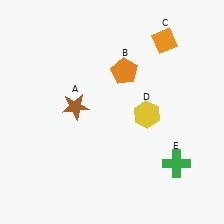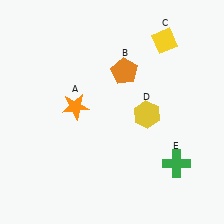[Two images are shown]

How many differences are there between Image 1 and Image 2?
There are 2 differences between the two images.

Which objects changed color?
A changed from brown to orange. C changed from orange to yellow.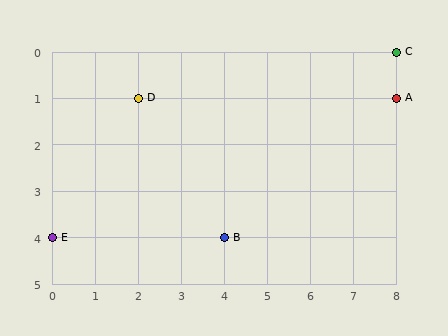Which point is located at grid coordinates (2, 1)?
Point D is at (2, 1).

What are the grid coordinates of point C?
Point C is at grid coordinates (8, 0).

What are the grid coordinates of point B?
Point B is at grid coordinates (4, 4).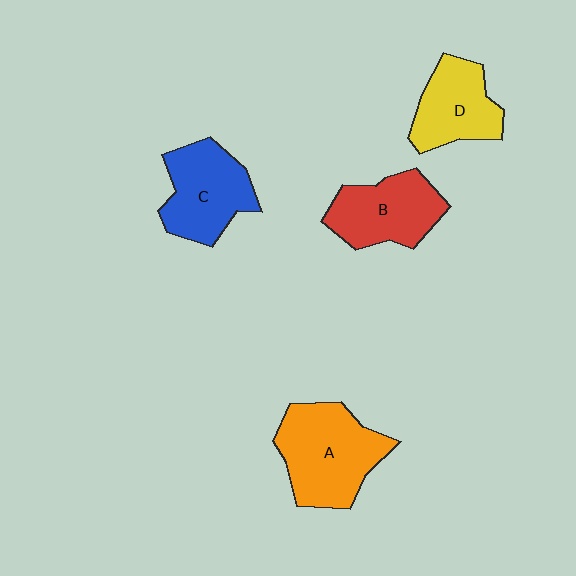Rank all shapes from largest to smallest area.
From largest to smallest: A (orange), C (blue), B (red), D (yellow).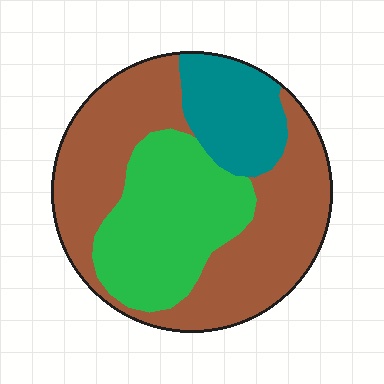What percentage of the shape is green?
Green takes up between a sixth and a third of the shape.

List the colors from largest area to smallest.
From largest to smallest: brown, green, teal.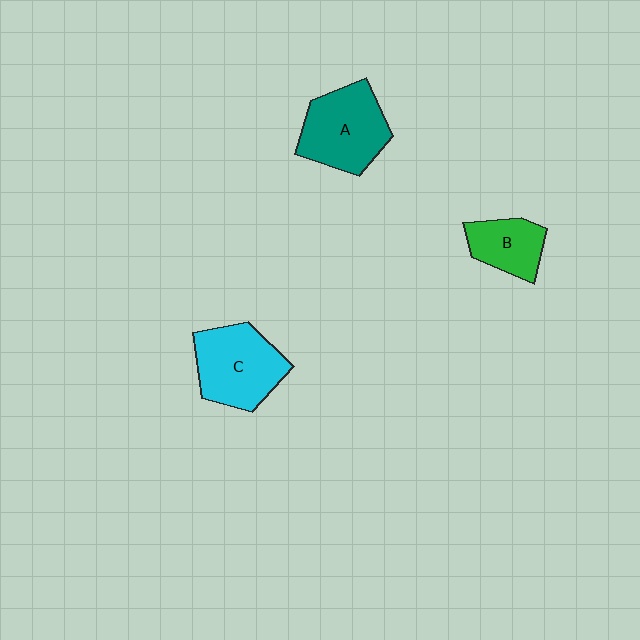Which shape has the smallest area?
Shape B (green).